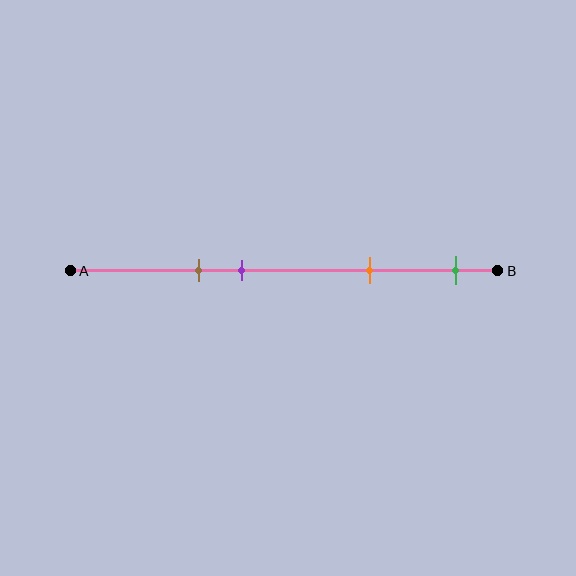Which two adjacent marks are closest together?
The brown and purple marks are the closest adjacent pair.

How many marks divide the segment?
There are 4 marks dividing the segment.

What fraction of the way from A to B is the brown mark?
The brown mark is approximately 30% (0.3) of the way from A to B.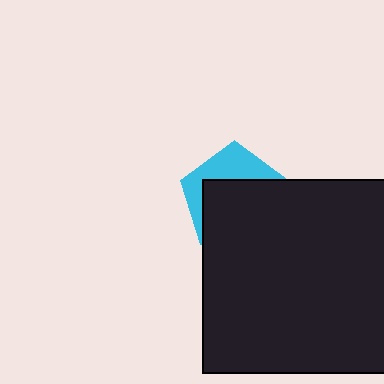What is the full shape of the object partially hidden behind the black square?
The partially hidden object is a cyan pentagon.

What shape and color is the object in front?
The object in front is a black square.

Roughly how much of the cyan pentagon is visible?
A small part of it is visible (roughly 36%).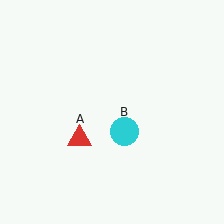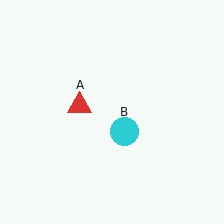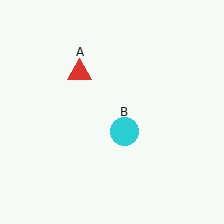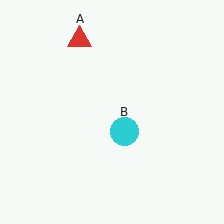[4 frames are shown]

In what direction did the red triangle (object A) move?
The red triangle (object A) moved up.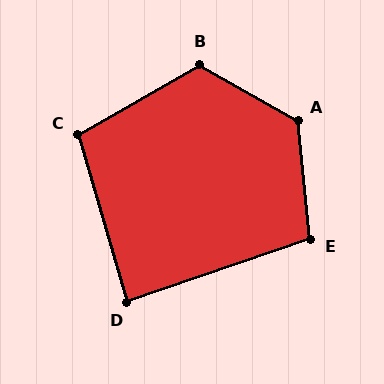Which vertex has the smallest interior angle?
D, at approximately 87 degrees.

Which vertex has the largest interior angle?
A, at approximately 126 degrees.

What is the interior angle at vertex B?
Approximately 120 degrees (obtuse).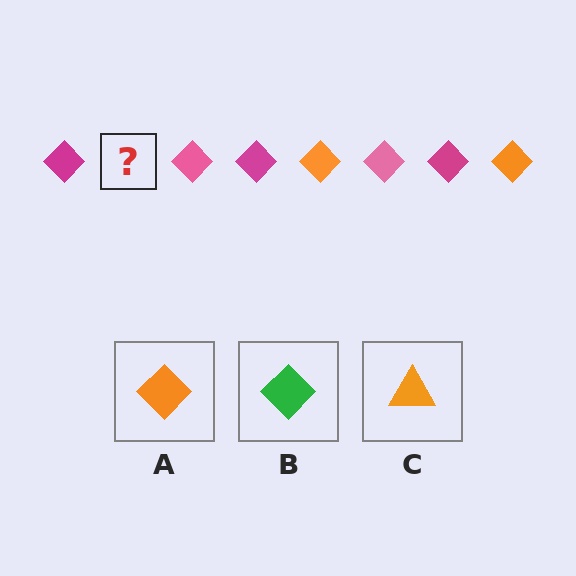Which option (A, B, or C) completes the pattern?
A.